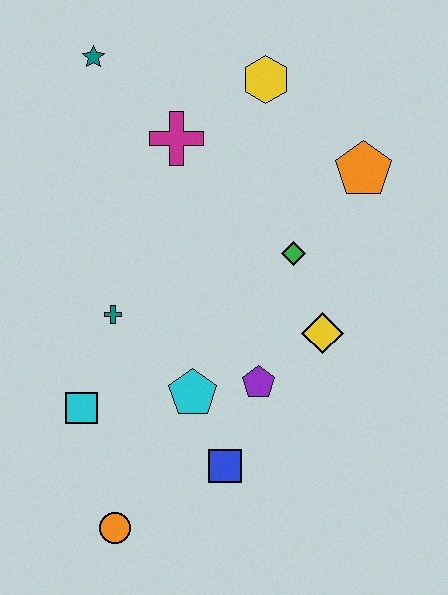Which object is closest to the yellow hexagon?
The magenta cross is closest to the yellow hexagon.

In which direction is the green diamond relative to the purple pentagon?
The green diamond is above the purple pentagon.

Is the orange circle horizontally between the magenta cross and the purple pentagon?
No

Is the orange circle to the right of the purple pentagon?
No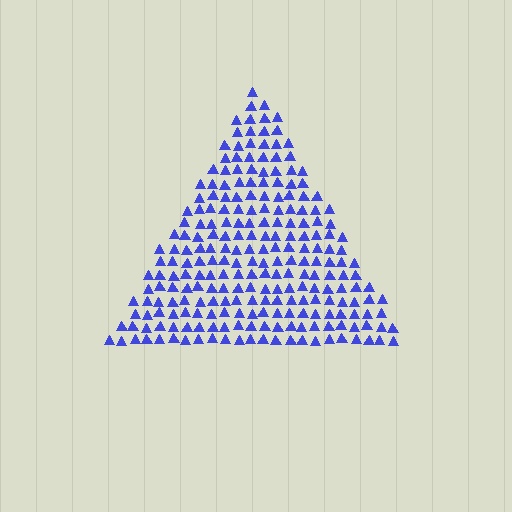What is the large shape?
The large shape is a triangle.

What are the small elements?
The small elements are triangles.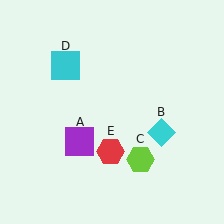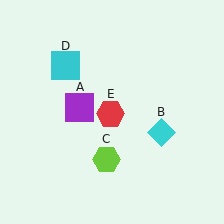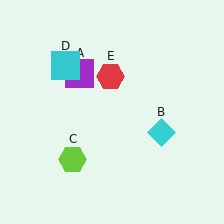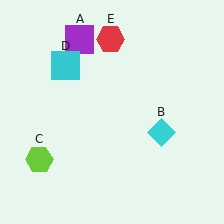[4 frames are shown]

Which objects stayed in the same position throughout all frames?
Cyan diamond (object B) and cyan square (object D) remained stationary.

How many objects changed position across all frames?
3 objects changed position: purple square (object A), lime hexagon (object C), red hexagon (object E).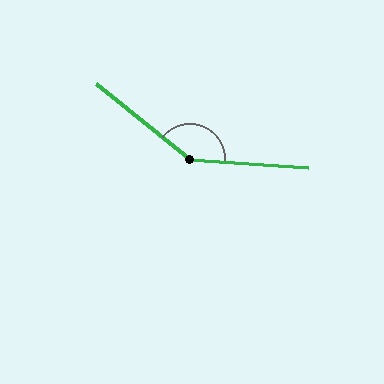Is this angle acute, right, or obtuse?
It is obtuse.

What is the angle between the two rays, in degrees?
Approximately 145 degrees.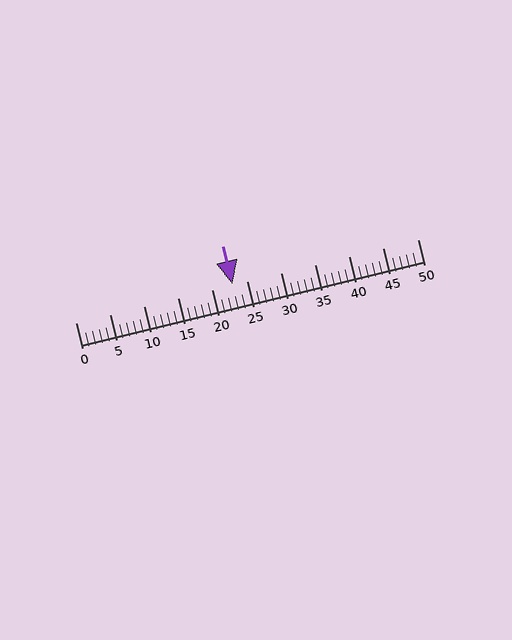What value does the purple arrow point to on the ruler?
The purple arrow points to approximately 23.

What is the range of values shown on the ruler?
The ruler shows values from 0 to 50.